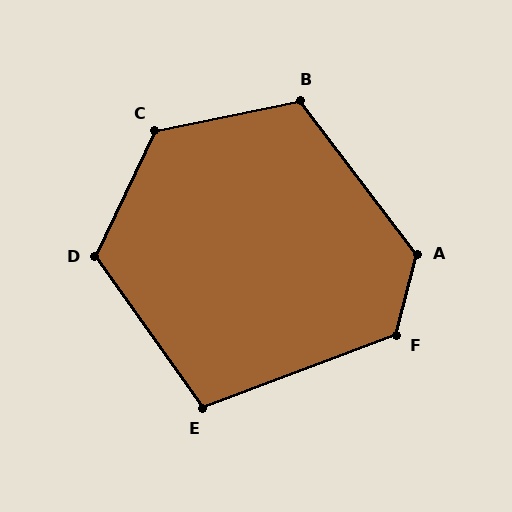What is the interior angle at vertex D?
Approximately 119 degrees (obtuse).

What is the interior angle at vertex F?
Approximately 125 degrees (obtuse).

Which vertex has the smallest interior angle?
E, at approximately 105 degrees.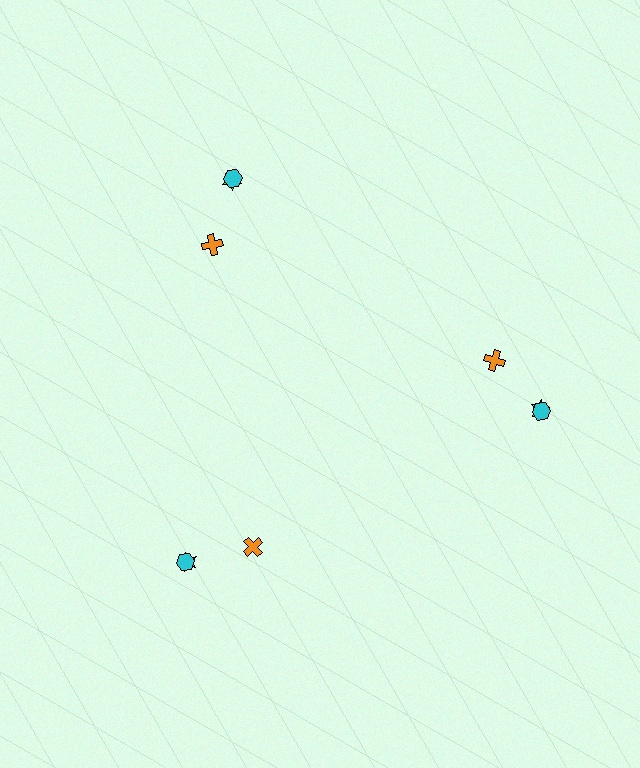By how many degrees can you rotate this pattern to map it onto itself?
The pattern maps onto itself every 120 degrees of rotation.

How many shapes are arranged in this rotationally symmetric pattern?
There are 9 shapes, arranged in 3 groups of 3.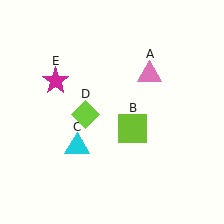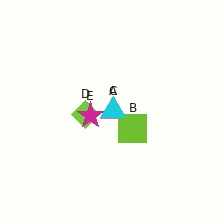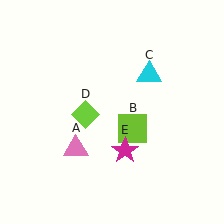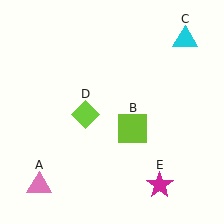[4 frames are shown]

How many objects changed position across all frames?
3 objects changed position: pink triangle (object A), cyan triangle (object C), magenta star (object E).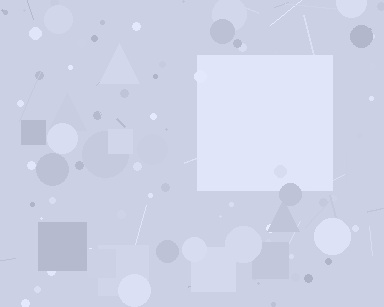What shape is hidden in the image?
A square is hidden in the image.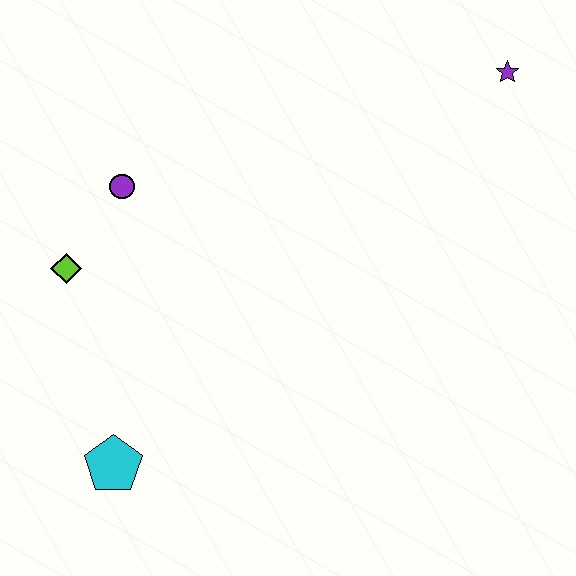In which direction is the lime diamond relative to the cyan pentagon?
The lime diamond is above the cyan pentagon.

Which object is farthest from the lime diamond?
The purple star is farthest from the lime diamond.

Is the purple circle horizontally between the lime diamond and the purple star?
Yes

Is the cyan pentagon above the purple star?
No